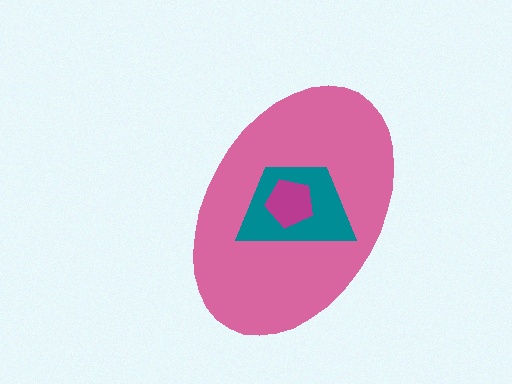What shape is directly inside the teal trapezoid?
The magenta pentagon.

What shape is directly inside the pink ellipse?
The teal trapezoid.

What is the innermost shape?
The magenta pentagon.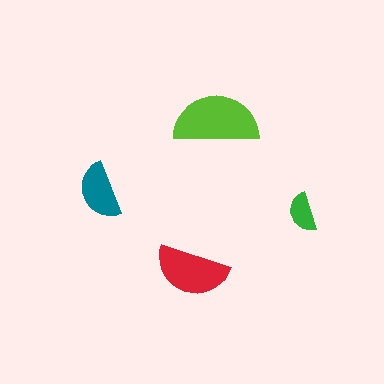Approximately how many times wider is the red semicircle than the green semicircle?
About 2 times wider.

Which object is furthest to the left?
The teal semicircle is leftmost.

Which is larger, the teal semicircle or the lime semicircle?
The lime one.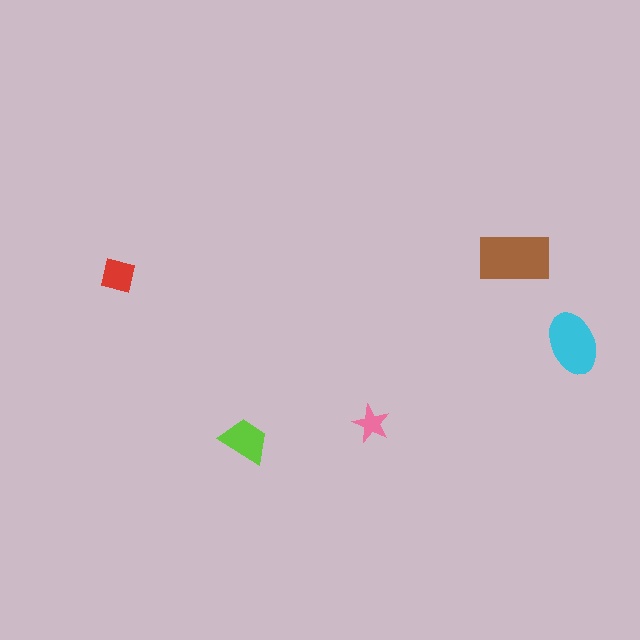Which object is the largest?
The brown rectangle.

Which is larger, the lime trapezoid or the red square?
The lime trapezoid.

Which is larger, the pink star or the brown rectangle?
The brown rectangle.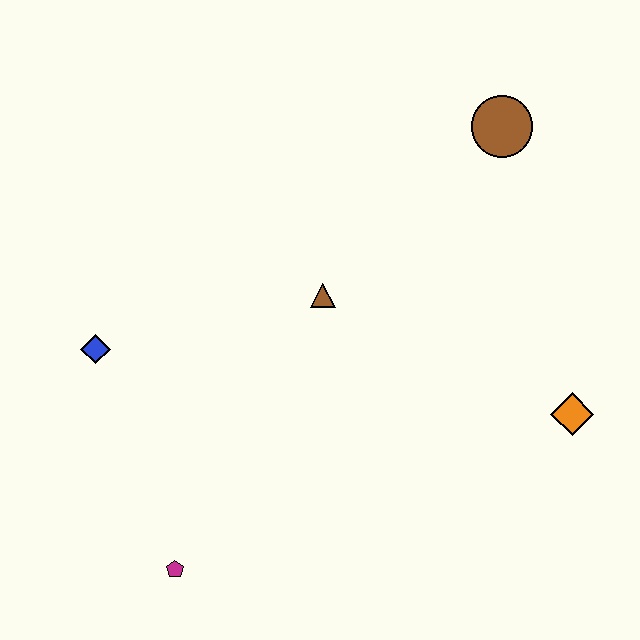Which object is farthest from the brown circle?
The magenta pentagon is farthest from the brown circle.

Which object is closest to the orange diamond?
The brown triangle is closest to the orange diamond.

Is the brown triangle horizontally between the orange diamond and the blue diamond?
Yes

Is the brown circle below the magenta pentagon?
No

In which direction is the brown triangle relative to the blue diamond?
The brown triangle is to the right of the blue diamond.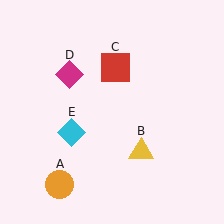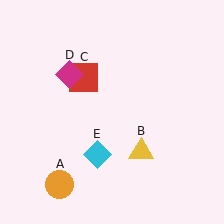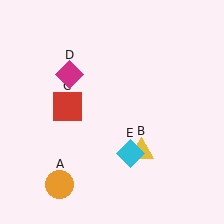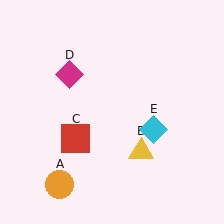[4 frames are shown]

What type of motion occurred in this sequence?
The red square (object C), cyan diamond (object E) rotated counterclockwise around the center of the scene.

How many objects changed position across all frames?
2 objects changed position: red square (object C), cyan diamond (object E).